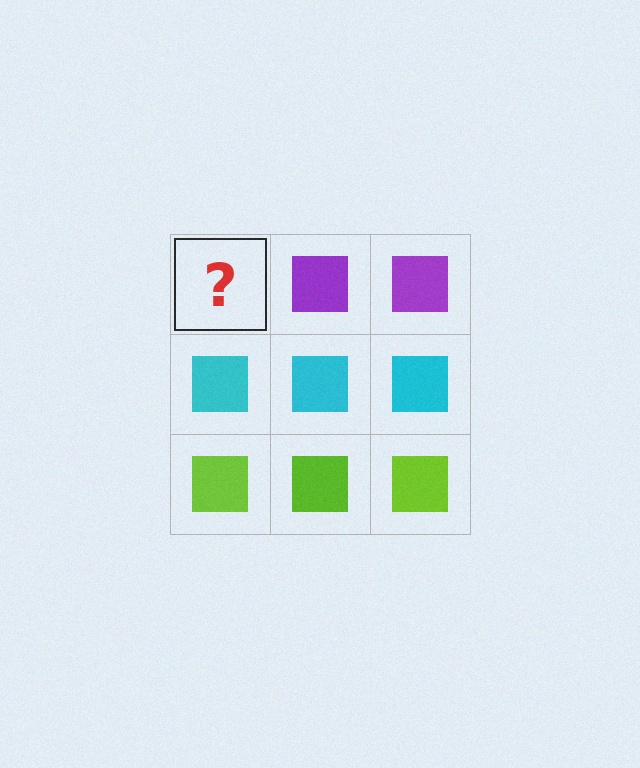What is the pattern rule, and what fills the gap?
The rule is that each row has a consistent color. The gap should be filled with a purple square.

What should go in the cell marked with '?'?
The missing cell should contain a purple square.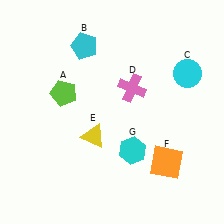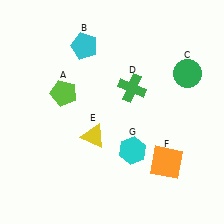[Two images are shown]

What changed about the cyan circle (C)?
In Image 1, C is cyan. In Image 2, it changed to green.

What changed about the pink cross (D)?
In Image 1, D is pink. In Image 2, it changed to green.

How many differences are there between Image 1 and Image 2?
There are 2 differences between the two images.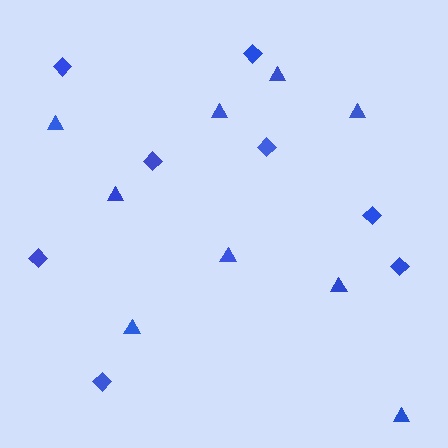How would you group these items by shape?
There are 2 groups: one group of triangles (9) and one group of diamonds (8).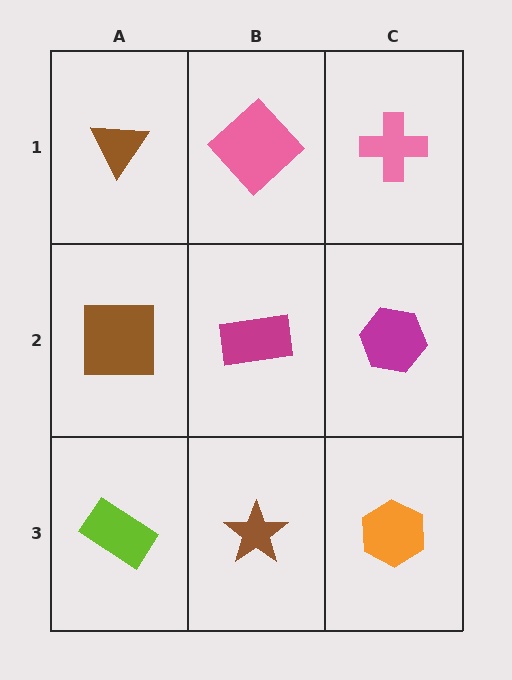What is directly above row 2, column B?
A pink diamond.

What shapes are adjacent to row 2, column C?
A pink cross (row 1, column C), an orange hexagon (row 3, column C), a magenta rectangle (row 2, column B).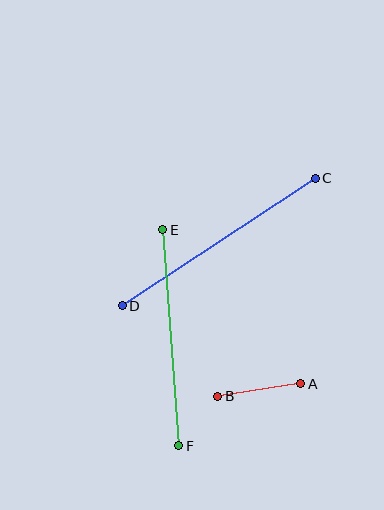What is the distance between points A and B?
The distance is approximately 84 pixels.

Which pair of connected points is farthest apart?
Points C and D are farthest apart.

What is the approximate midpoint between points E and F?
The midpoint is at approximately (171, 338) pixels.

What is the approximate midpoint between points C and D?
The midpoint is at approximately (219, 242) pixels.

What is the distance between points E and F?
The distance is approximately 217 pixels.